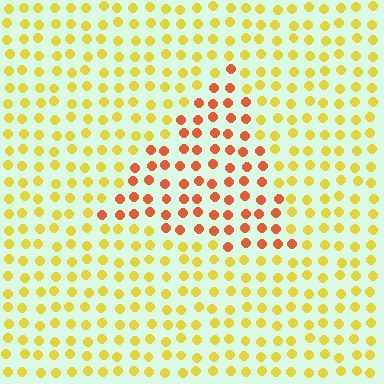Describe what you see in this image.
The image is filled with small yellow elements in a uniform arrangement. A triangle-shaped region is visible where the elements are tinted to a slightly different hue, forming a subtle color boundary.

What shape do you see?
I see a triangle.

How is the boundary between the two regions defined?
The boundary is defined purely by a slight shift in hue (about 41 degrees). Spacing, size, and orientation are identical on both sides.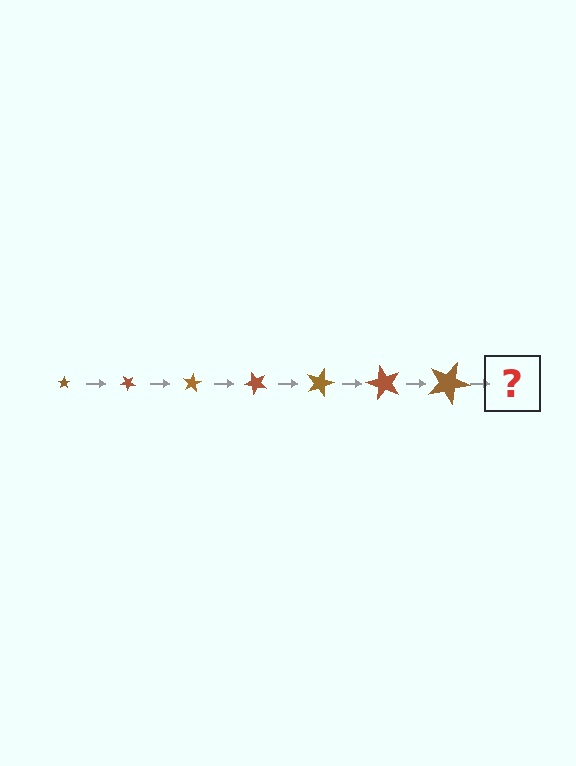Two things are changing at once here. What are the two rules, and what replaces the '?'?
The two rules are that the star grows larger each step and it rotates 40 degrees each step. The '?' should be a star, larger than the previous one and rotated 280 degrees from the start.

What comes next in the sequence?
The next element should be a star, larger than the previous one and rotated 280 degrees from the start.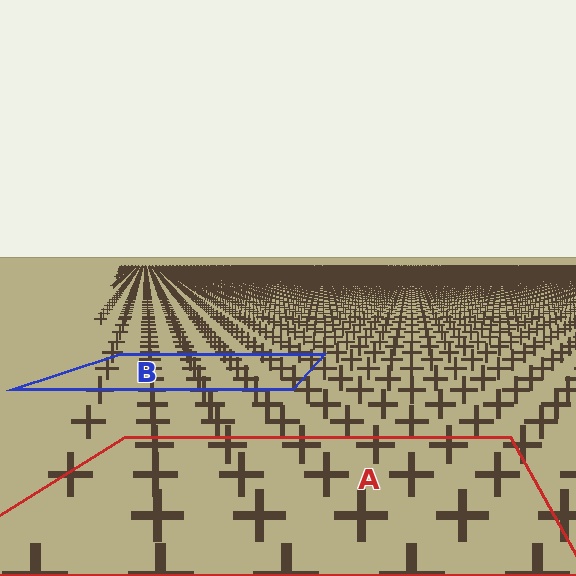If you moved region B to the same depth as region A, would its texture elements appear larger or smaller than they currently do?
They would appear larger. At a closer depth, the same texture elements are projected at a bigger on-screen size.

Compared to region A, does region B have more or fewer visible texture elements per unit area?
Region B has more texture elements per unit area — they are packed more densely because it is farther away.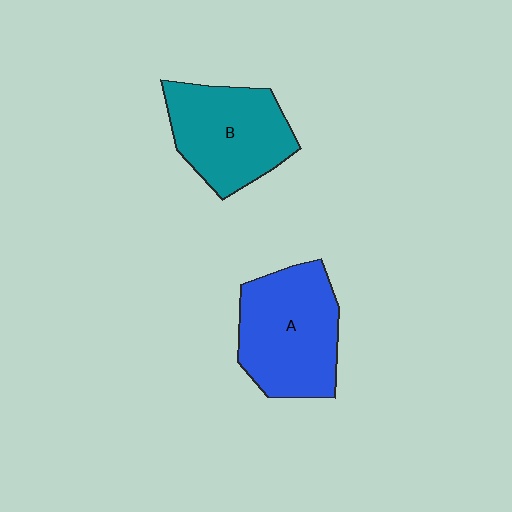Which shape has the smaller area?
Shape B (teal).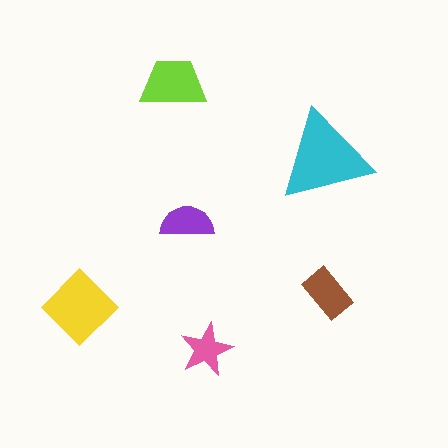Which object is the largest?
The cyan triangle.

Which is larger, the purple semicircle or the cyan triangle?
The cyan triangle.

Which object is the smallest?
The pink star.